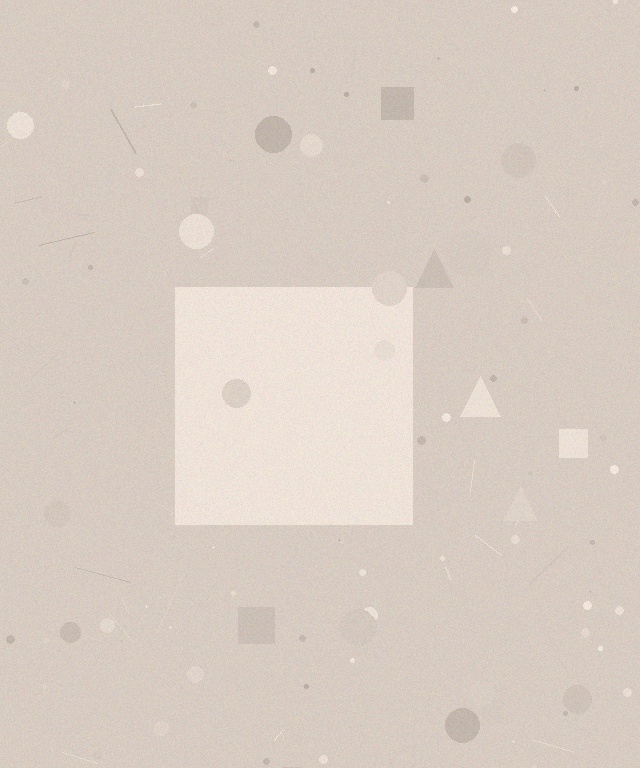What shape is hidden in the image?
A square is hidden in the image.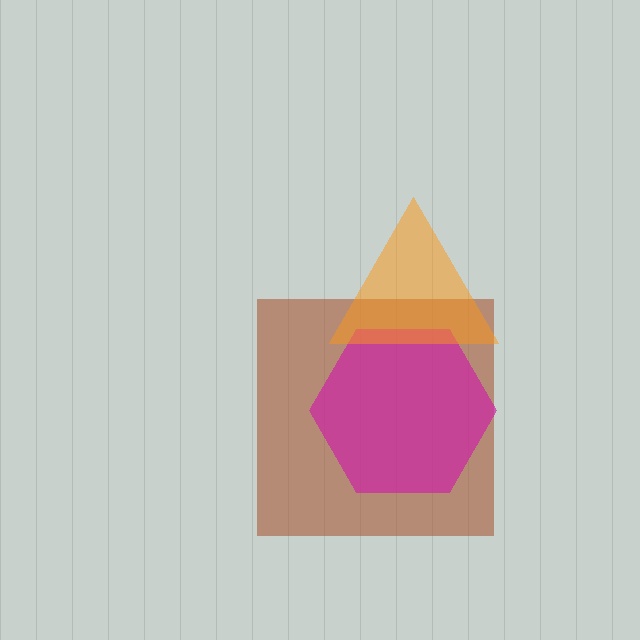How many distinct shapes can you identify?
There are 3 distinct shapes: a brown square, a magenta hexagon, an orange triangle.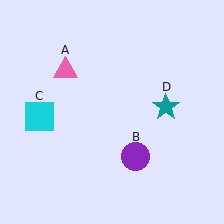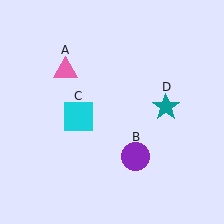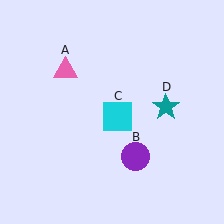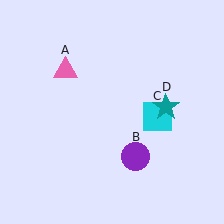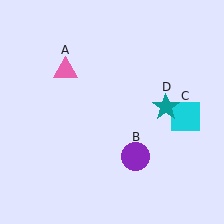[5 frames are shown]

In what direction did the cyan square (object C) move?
The cyan square (object C) moved right.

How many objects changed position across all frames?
1 object changed position: cyan square (object C).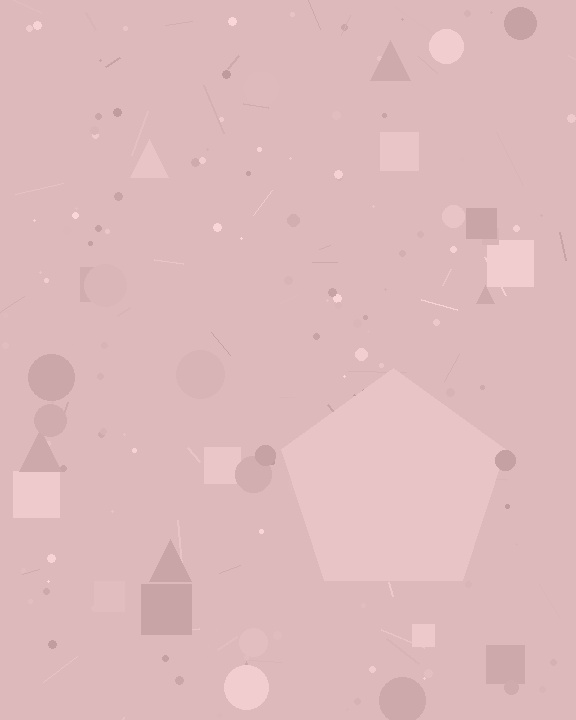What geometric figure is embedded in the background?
A pentagon is embedded in the background.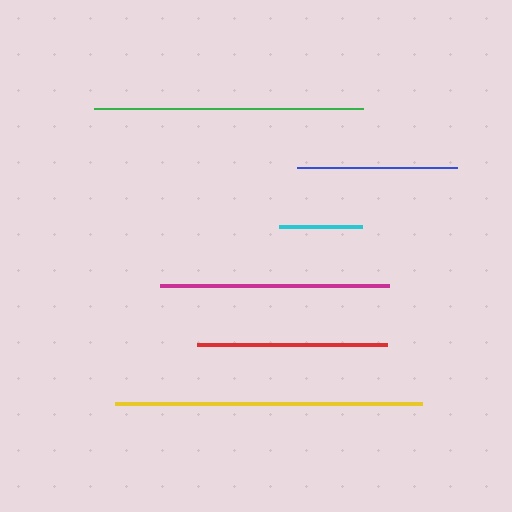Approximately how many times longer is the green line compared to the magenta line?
The green line is approximately 1.2 times the length of the magenta line.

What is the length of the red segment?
The red segment is approximately 190 pixels long.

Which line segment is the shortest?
The cyan line is the shortest at approximately 82 pixels.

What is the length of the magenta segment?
The magenta segment is approximately 230 pixels long.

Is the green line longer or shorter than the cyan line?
The green line is longer than the cyan line.